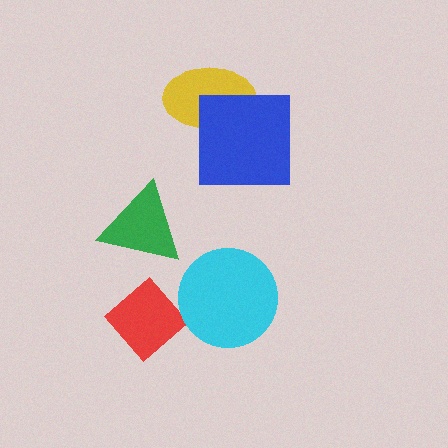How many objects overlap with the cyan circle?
0 objects overlap with the cyan circle.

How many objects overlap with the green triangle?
0 objects overlap with the green triangle.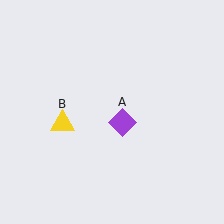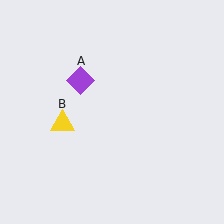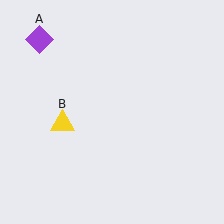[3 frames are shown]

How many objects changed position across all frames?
1 object changed position: purple diamond (object A).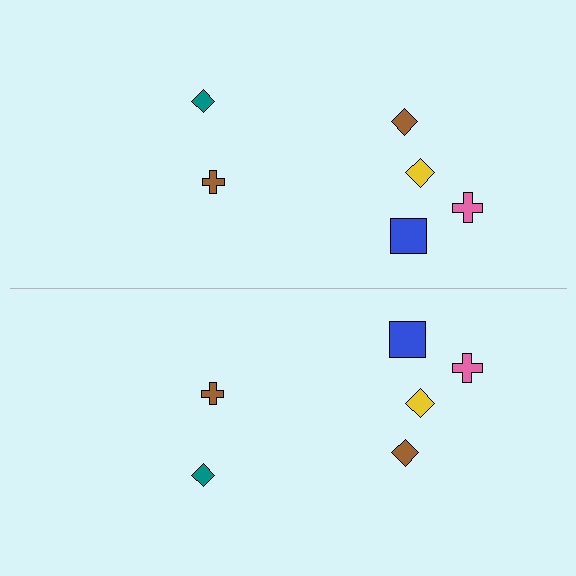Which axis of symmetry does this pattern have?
The pattern has a horizontal axis of symmetry running through the center of the image.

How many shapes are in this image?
There are 12 shapes in this image.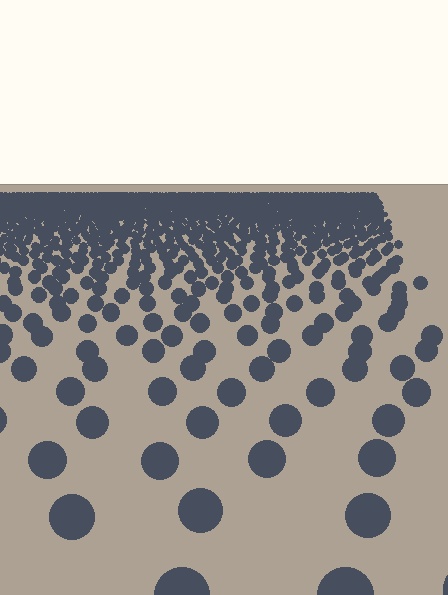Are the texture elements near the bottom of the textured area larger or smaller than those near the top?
Larger. Near the bottom, elements are closer to the viewer and appear at a bigger on-screen size.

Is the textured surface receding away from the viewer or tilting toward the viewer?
The surface is receding away from the viewer. Texture elements get smaller and denser toward the top.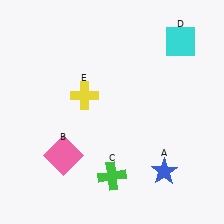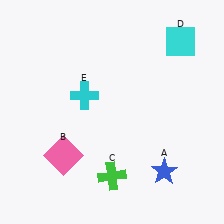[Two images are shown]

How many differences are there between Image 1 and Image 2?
There is 1 difference between the two images.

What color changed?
The cross (E) changed from yellow in Image 1 to cyan in Image 2.